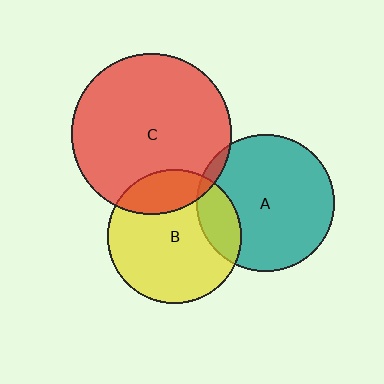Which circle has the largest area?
Circle C (red).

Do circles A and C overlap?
Yes.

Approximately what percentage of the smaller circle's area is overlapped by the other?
Approximately 5%.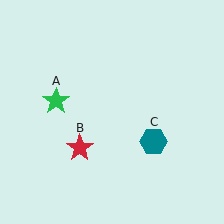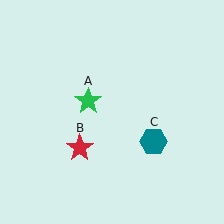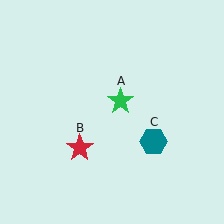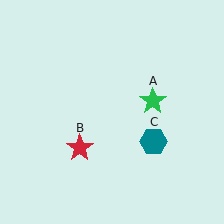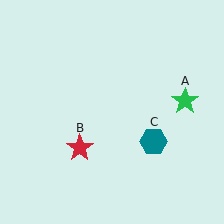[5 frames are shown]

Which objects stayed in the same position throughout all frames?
Red star (object B) and teal hexagon (object C) remained stationary.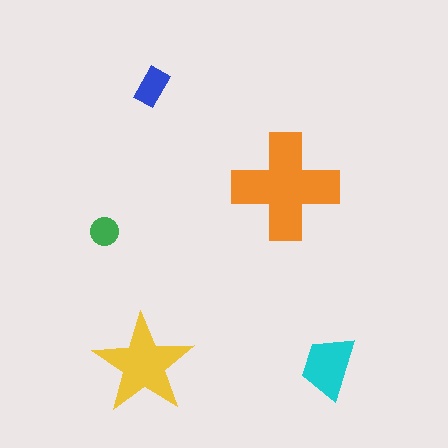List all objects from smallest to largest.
The green circle, the blue rectangle, the cyan trapezoid, the yellow star, the orange cross.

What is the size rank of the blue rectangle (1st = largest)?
4th.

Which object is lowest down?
The cyan trapezoid is bottommost.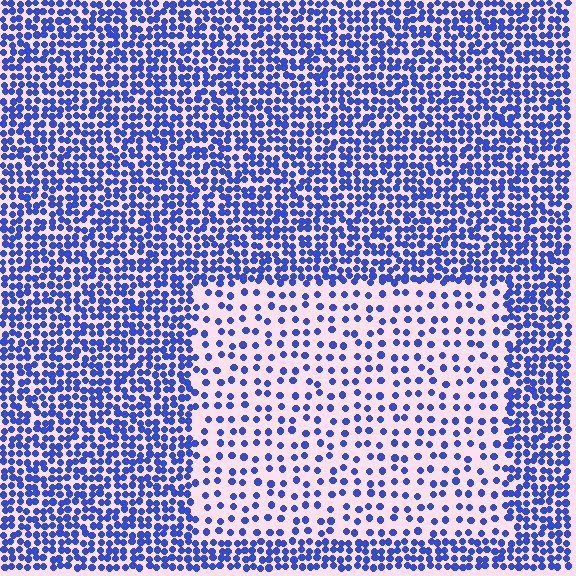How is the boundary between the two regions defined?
The boundary is defined by a change in element density (approximately 2.4x ratio). All elements are the same color, size, and shape.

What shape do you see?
I see a rectangle.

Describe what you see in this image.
The image contains small blue elements arranged at two different densities. A rectangle-shaped region is visible where the elements are less densely packed than the surrounding area.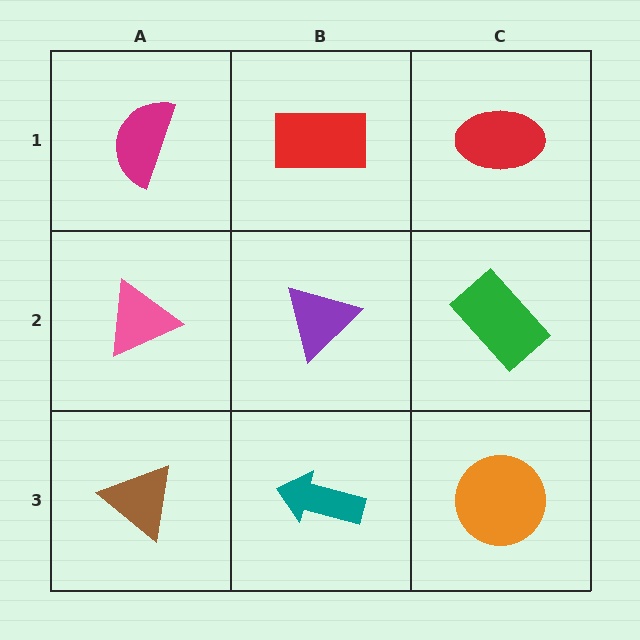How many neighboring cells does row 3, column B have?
3.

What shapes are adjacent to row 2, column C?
A red ellipse (row 1, column C), an orange circle (row 3, column C), a purple triangle (row 2, column B).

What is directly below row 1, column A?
A pink triangle.